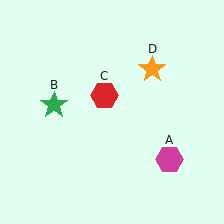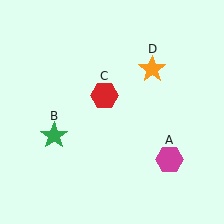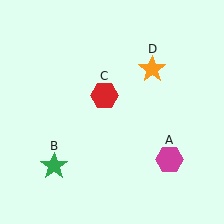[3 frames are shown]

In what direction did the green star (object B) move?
The green star (object B) moved down.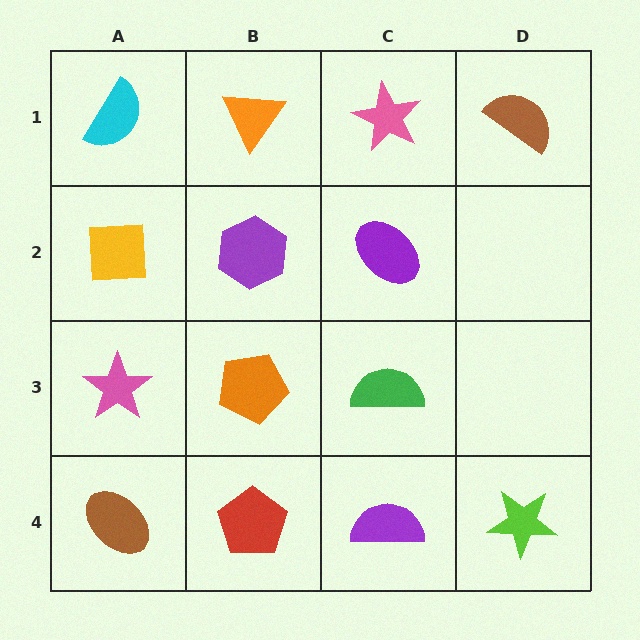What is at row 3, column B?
An orange pentagon.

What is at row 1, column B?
An orange triangle.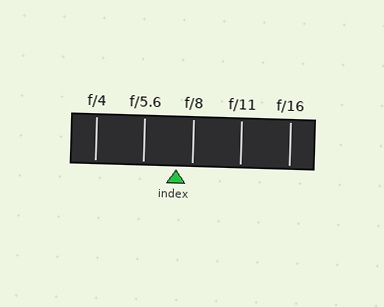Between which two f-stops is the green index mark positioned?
The index mark is between f/5.6 and f/8.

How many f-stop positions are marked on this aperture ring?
There are 5 f-stop positions marked.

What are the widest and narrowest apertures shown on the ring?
The widest aperture shown is f/4 and the narrowest is f/16.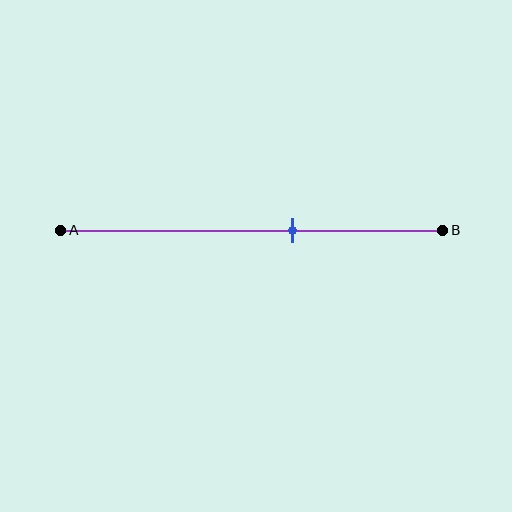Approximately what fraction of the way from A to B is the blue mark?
The blue mark is approximately 60% of the way from A to B.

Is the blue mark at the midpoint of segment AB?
No, the mark is at about 60% from A, not at the 50% midpoint.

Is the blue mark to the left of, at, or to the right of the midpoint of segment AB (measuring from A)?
The blue mark is to the right of the midpoint of segment AB.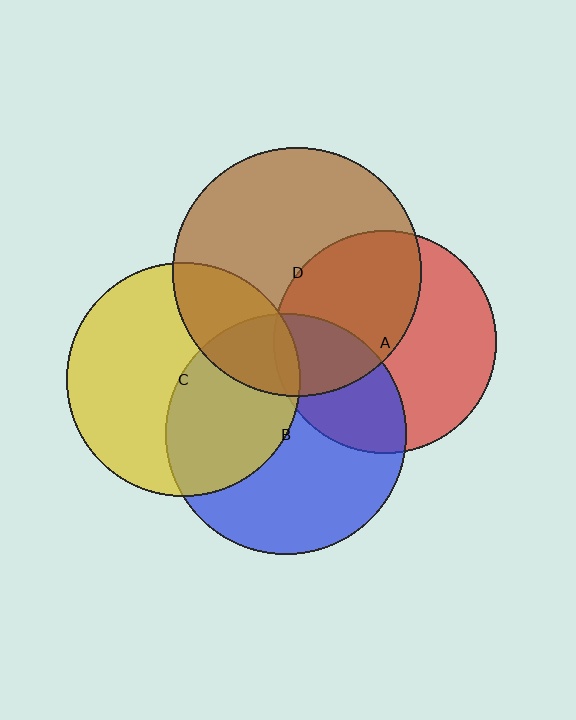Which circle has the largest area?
Circle D (brown).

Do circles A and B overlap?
Yes.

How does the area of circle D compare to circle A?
Approximately 1.3 times.